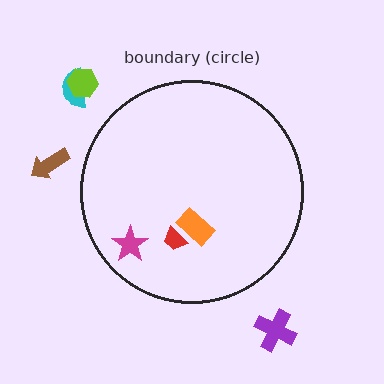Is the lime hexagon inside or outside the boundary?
Outside.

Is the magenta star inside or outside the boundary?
Inside.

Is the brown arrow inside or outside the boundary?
Outside.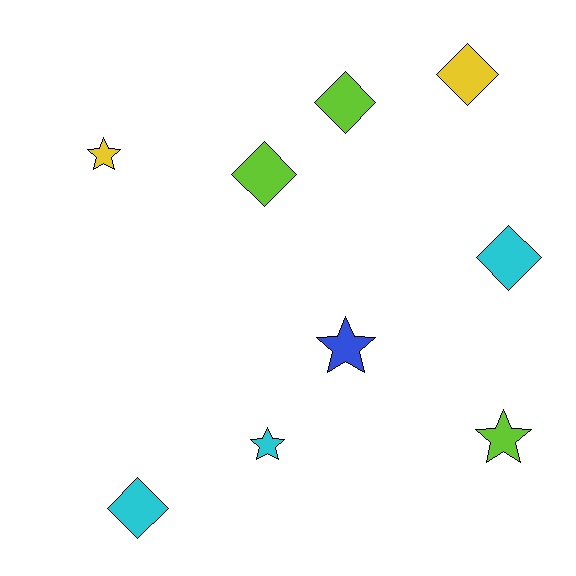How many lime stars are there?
There is 1 lime star.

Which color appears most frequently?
Cyan, with 3 objects.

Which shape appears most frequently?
Diamond, with 5 objects.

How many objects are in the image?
There are 9 objects.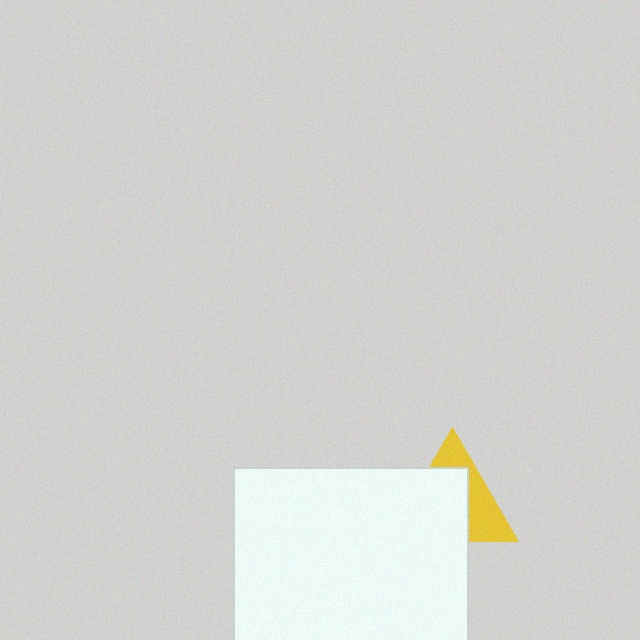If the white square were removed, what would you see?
You would see the complete yellow triangle.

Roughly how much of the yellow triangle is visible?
A small part of it is visible (roughly 40%).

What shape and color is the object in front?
The object in front is a white square.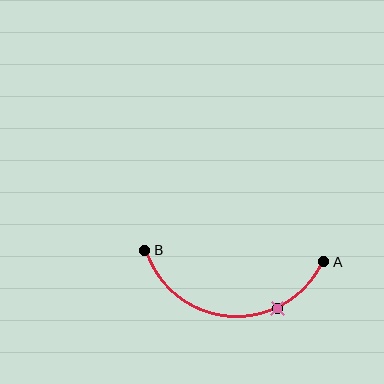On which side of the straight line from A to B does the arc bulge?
The arc bulges below the straight line connecting A and B.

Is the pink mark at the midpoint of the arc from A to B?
No. The pink mark lies on the arc but is closer to endpoint A. The arc midpoint would be at the point on the curve equidistant along the arc from both A and B.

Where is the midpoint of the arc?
The arc midpoint is the point on the curve farthest from the straight line joining A and B. It sits below that line.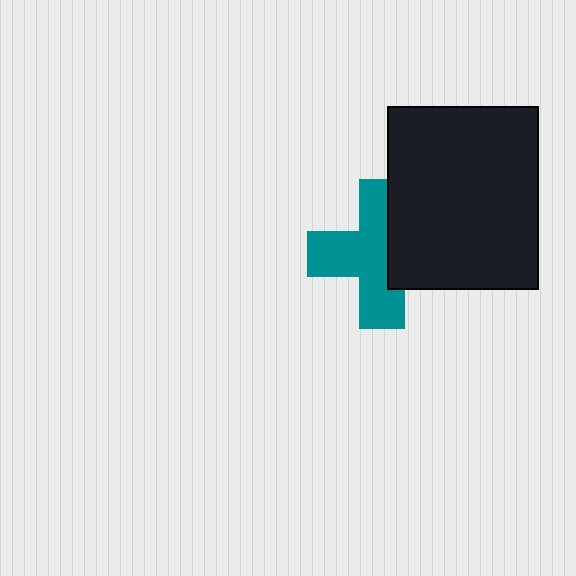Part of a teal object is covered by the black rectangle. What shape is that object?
It is a cross.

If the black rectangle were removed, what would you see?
You would see the complete teal cross.